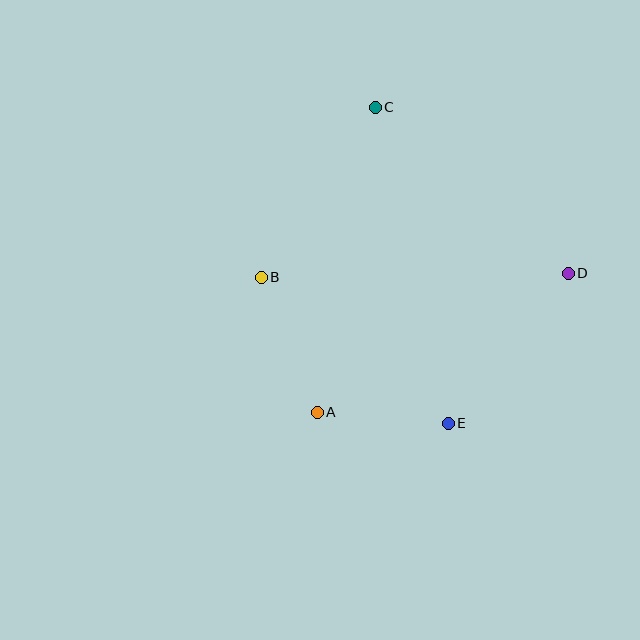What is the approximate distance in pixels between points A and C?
The distance between A and C is approximately 311 pixels.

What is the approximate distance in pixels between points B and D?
The distance between B and D is approximately 307 pixels.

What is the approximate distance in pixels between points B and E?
The distance between B and E is approximately 237 pixels.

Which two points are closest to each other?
Points A and E are closest to each other.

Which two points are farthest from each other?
Points C and E are farthest from each other.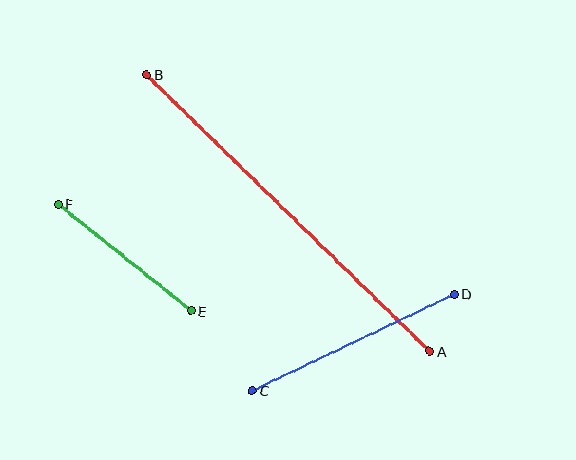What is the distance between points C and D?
The distance is approximately 224 pixels.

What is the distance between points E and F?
The distance is approximately 170 pixels.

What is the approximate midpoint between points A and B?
The midpoint is at approximately (288, 213) pixels.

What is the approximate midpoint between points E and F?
The midpoint is at approximately (125, 257) pixels.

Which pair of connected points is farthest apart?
Points A and B are farthest apart.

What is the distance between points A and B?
The distance is approximately 395 pixels.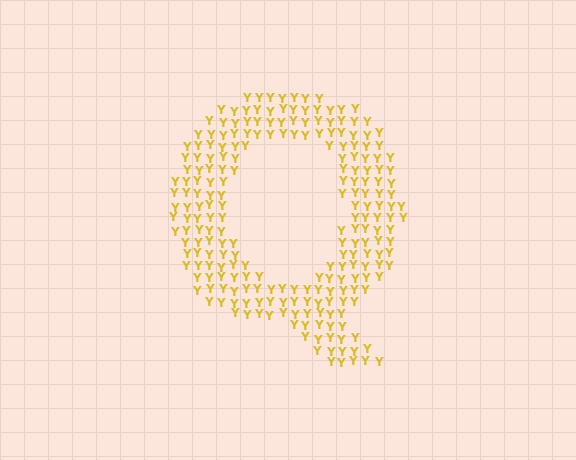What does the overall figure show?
The overall figure shows the letter Q.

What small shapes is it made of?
It is made of small letter Y's.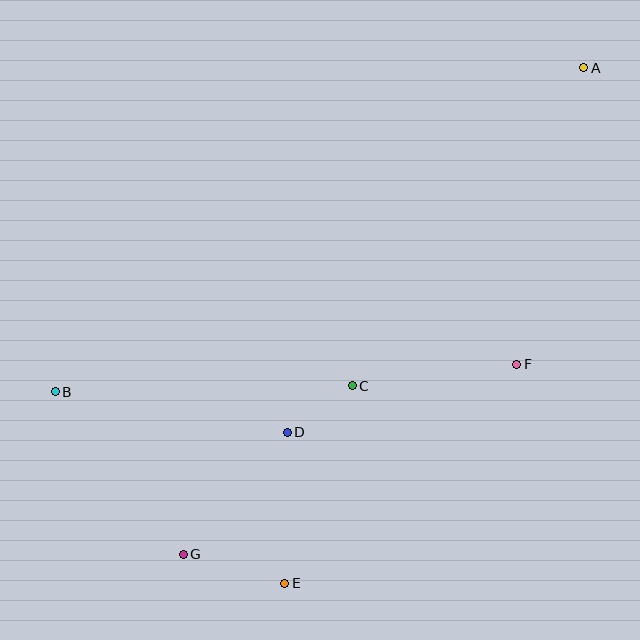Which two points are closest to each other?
Points C and D are closest to each other.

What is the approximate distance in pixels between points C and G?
The distance between C and G is approximately 239 pixels.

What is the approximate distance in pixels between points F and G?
The distance between F and G is approximately 384 pixels.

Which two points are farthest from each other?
Points A and G are farthest from each other.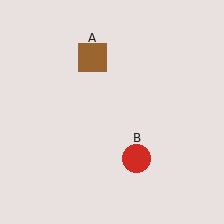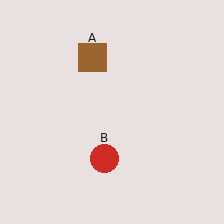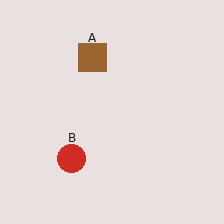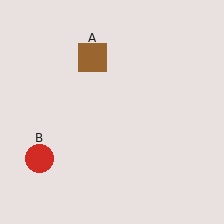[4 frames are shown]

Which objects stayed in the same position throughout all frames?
Brown square (object A) remained stationary.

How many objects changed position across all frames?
1 object changed position: red circle (object B).